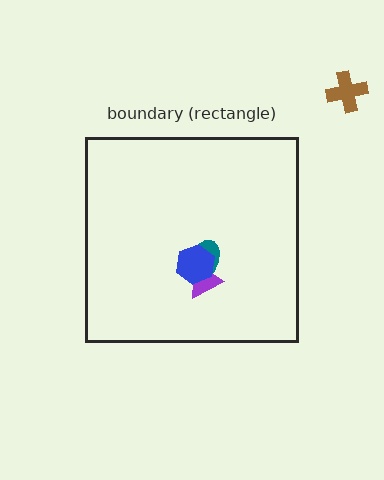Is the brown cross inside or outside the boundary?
Outside.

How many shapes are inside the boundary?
3 inside, 1 outside.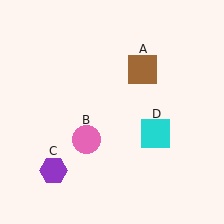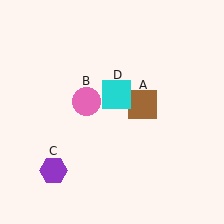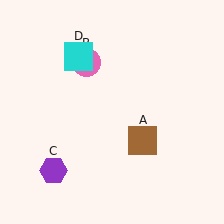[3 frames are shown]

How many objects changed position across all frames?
3 objects changed position: brown square (object A), pink circle (object B), cyan square (object D).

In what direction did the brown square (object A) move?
The brown square (object A) moved down.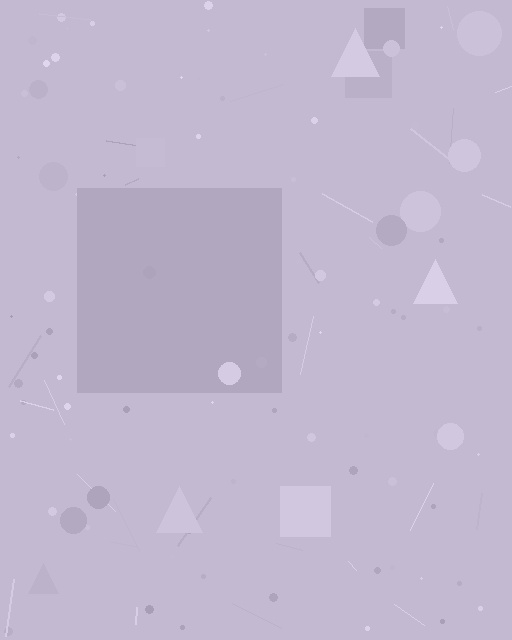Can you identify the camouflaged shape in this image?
The camouflaged shape is a square.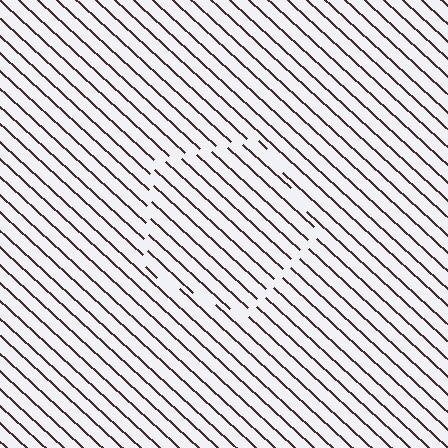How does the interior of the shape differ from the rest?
The interior of the shape contains the same grating, shifted by half a period — the contour is defined by the phase discontinuity where line-ends from the inner and outer gratings abut.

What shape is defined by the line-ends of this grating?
An illusory pentagon. The interior of the shape contains the same grating, shifted by half a period — the contour is defined by the phase discontinuity where line-ends from the inner and outer gratings abut.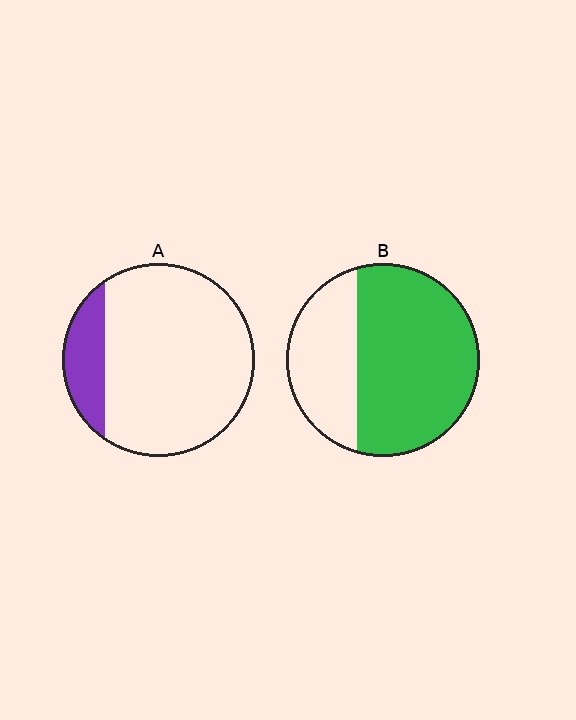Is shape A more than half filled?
No.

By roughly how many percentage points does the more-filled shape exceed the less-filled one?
By roughly 50 percentage points (B over A).